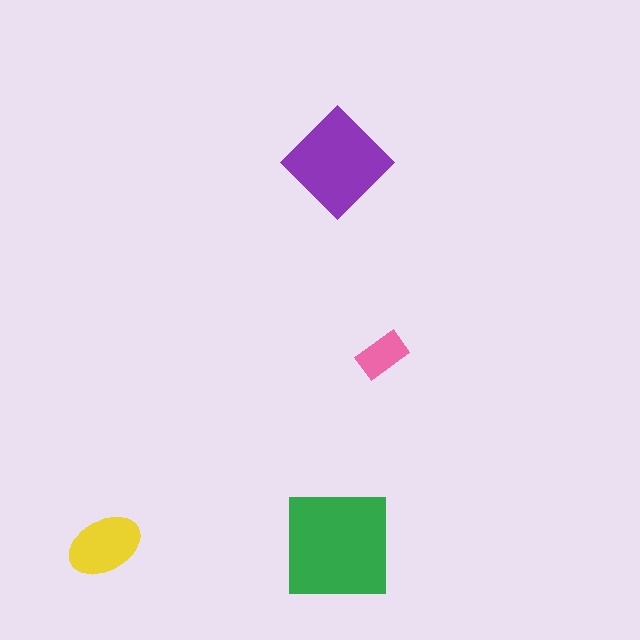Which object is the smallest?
The pink rectangle.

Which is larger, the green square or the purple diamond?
The green square.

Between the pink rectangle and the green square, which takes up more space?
The green square.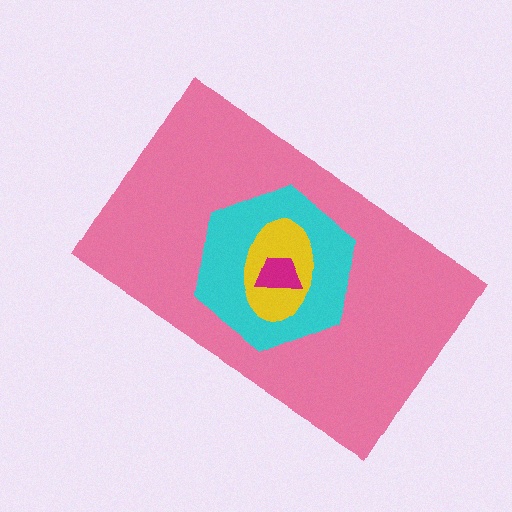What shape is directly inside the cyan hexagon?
The yellow ellipse.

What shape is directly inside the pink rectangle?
The cyan hexagon.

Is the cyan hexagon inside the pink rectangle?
Yes.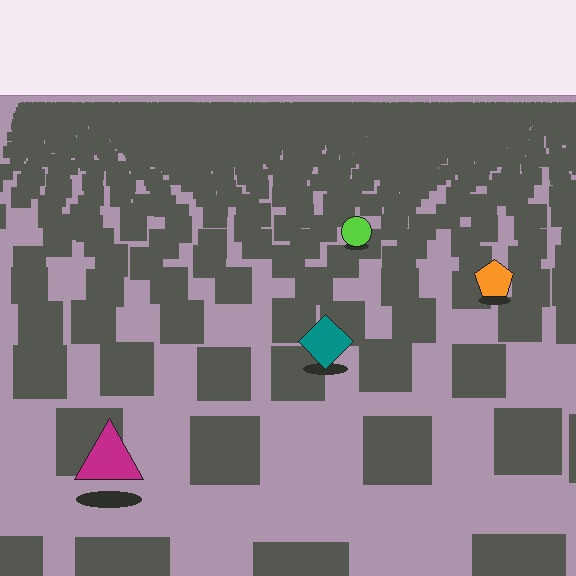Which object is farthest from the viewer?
The lime circle is farthest from the viewer. It appears smaller and the ground texture around it is denser.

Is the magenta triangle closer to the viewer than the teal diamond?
Yes. The magenta triangle is closer — you can tell from the texture gradient: the ground texture is coarser near it.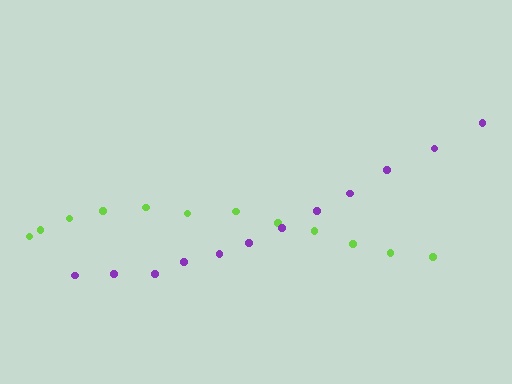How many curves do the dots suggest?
There are 2 distinct paths.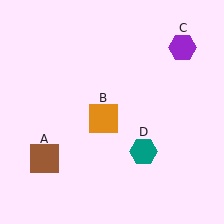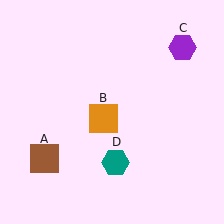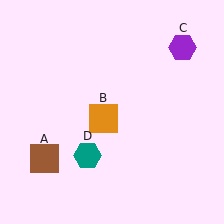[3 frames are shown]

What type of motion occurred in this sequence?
The teal hexagon (object D) rotated clockwise around the center of the scene.